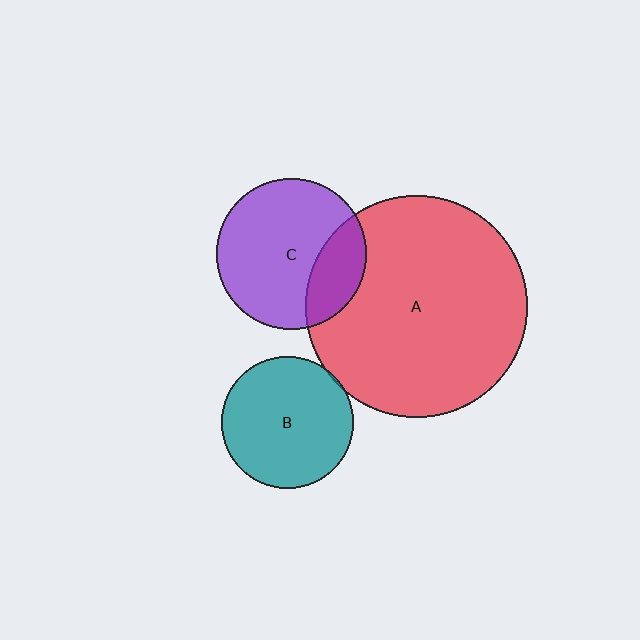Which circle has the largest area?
Circle A (red).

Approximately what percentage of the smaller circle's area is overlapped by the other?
Approximately 5%.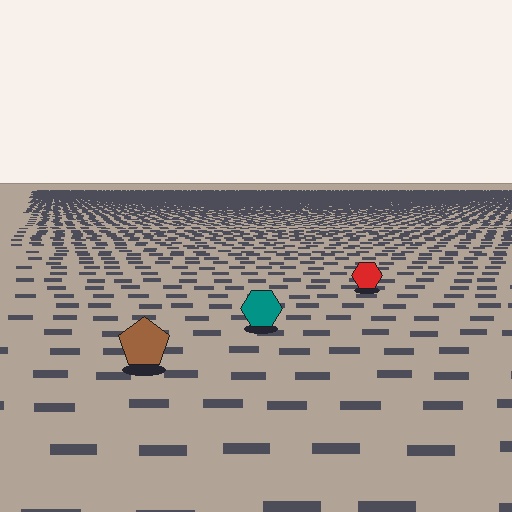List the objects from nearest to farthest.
From nearest to farthest: the brown pentagon, the teal hexagon, the red hexagon.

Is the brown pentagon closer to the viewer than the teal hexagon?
Yes. The brown pentagon is closer — you can tell from the texture gradient: the ground texture is coarser near it.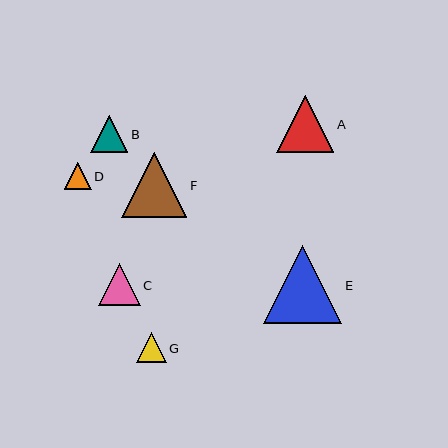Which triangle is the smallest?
Triangle D is the smallest with a size of approximately 27 pixels.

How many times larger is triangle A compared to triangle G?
Triangle A is approximately 1.9 times the size of triangle G.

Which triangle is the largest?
Triangle E is the largest with a size of approximately 78 pixels.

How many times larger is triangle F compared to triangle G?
Triangle F is approximately 2.2 times the size of triangle G.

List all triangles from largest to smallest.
From largest to smallest: E, F, A, C, B, G, D.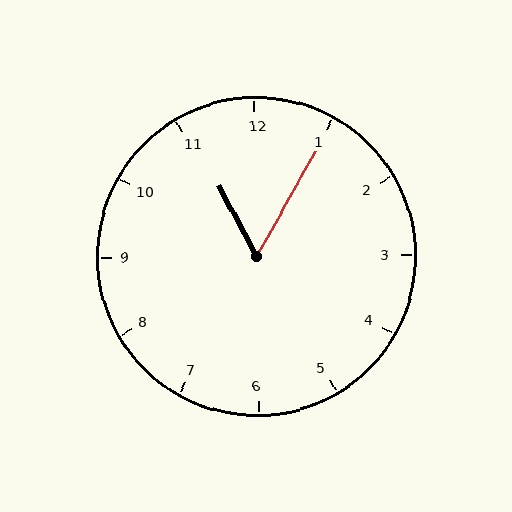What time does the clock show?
11:05.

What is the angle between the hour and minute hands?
Approximately 58 degrees.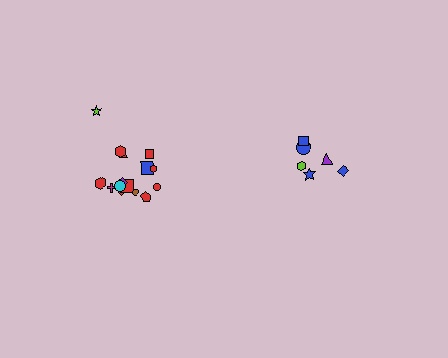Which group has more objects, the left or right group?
The left group.